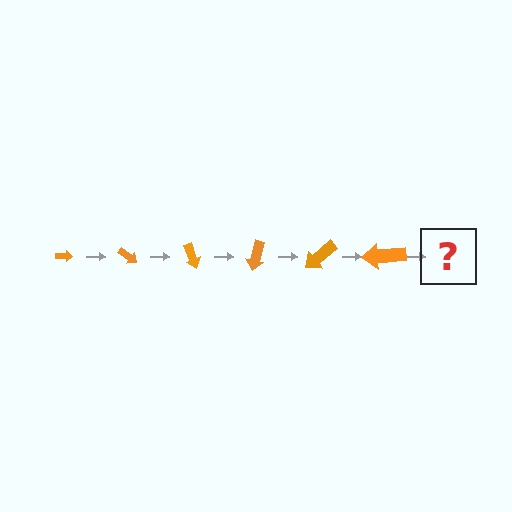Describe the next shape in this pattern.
It should be an arrow, larger than the previous one and rotated 210 degrees from the start.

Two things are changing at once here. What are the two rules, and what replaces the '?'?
The two rules are that the arrow grows larger each step and it rotates 35 degrees each step. The '?' should be an arrow, larger than the previous one and rotated 210 degrees from the start.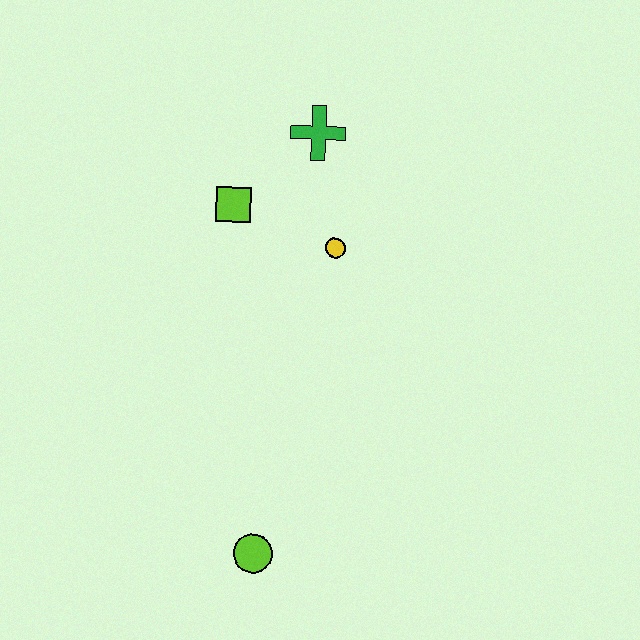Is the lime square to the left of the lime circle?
Yes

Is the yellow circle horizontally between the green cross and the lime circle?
No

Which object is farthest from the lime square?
The lime circle is farthest from the lime square.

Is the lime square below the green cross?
Yes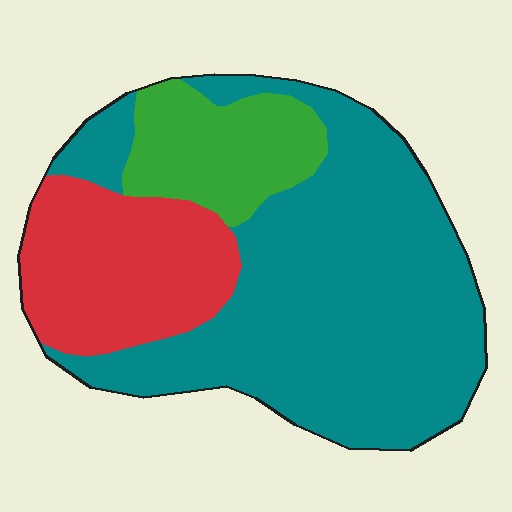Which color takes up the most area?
Teal, at roughly 60%.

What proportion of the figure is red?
Red covers 23% of the figure.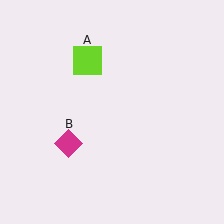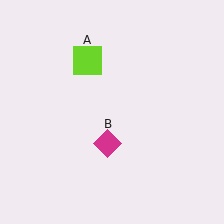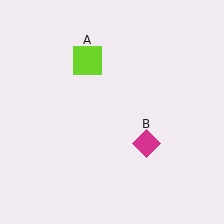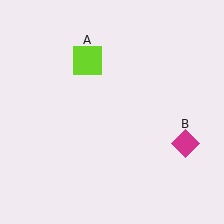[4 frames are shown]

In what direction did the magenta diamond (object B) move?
The magenta diamond (object B) moved right.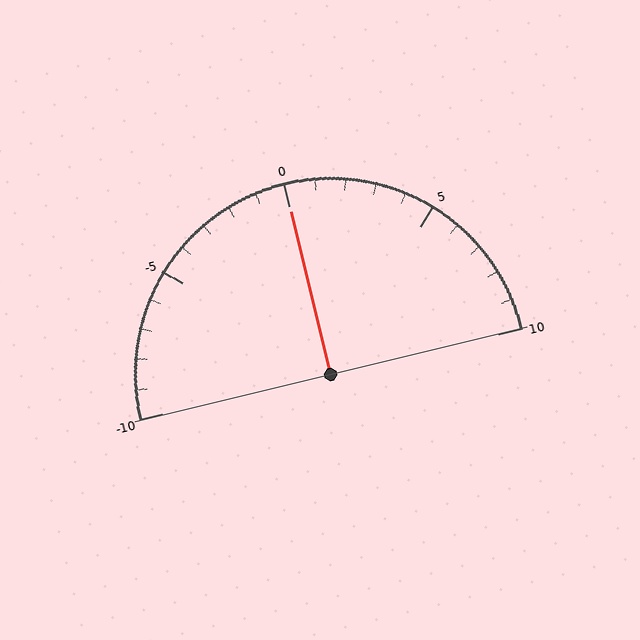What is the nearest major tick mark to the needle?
The nearest major tick mark is 0.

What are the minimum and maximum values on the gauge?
The gauge ranges from -10 to 10.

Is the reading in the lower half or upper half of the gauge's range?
The reading is in the upper half of the range (-10 to 10).